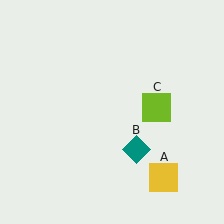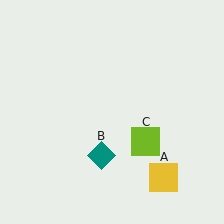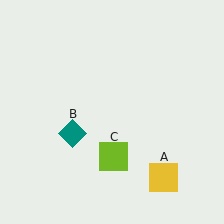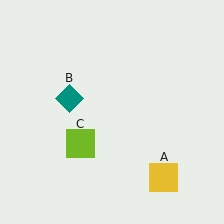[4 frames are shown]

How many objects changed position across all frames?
2 objects changed position: teal diamond (object B), lime square (object C).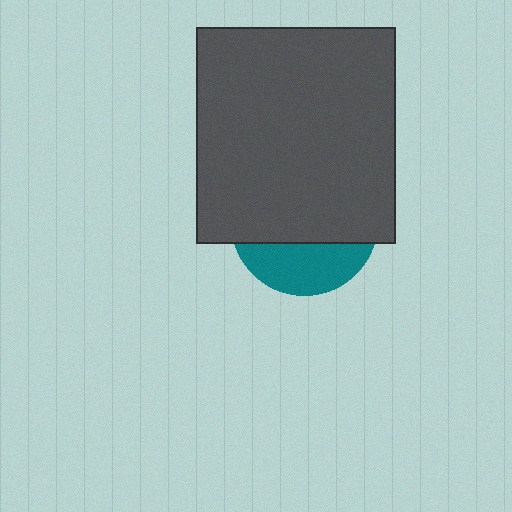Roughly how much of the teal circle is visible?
A small part of it is visible (roughly 32%).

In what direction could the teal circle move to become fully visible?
The teal circle could move down. That would shift it out from behind the dark gray rectangle entirely.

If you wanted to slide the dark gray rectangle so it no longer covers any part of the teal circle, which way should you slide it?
Slide it up — that is the most direct way to separate the two shapes.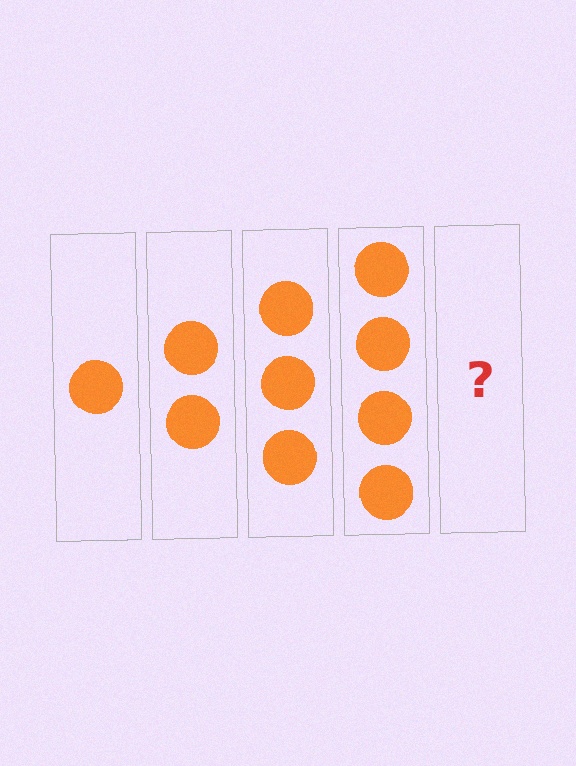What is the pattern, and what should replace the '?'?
The pattern is that each step adds one more circle. The '?' should be 5 circles.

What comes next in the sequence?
The next element should be 5 circles.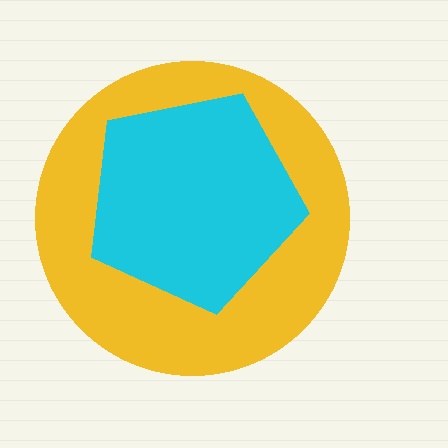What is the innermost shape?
The cyan pentagon.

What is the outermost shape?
The yellow circle.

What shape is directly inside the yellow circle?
The cyan pentagon.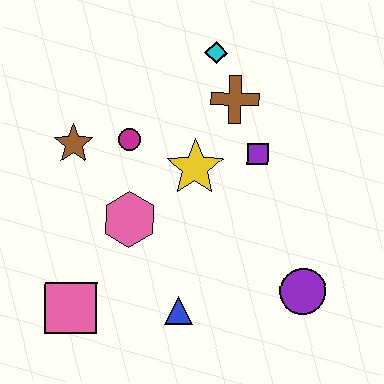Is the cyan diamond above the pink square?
Yes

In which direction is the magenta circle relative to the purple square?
The magenta circle is to the left of the purple square.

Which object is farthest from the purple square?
The pink square is farthest from the purple square.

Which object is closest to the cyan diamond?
The brown cross is closest to the cyan diamond.